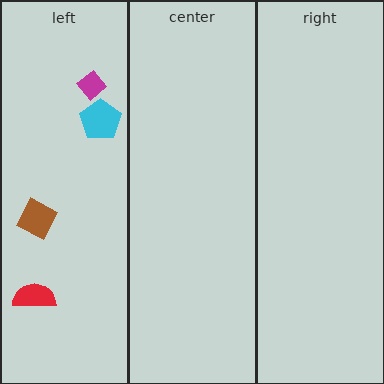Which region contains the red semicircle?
The left region.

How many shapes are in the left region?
4.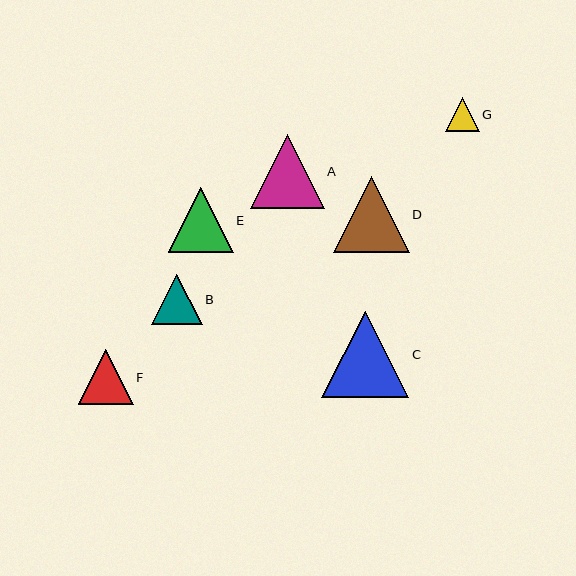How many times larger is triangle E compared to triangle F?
Triangle E is approximately 1.2 times the size of triangle F.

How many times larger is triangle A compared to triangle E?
Triangle A is approximately 1.1 times the size of triangle E.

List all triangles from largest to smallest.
From largest to smallest: C, D, A, E, F, B, G.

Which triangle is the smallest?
Triangle G is the smallest with a size of approximately 34 pixels.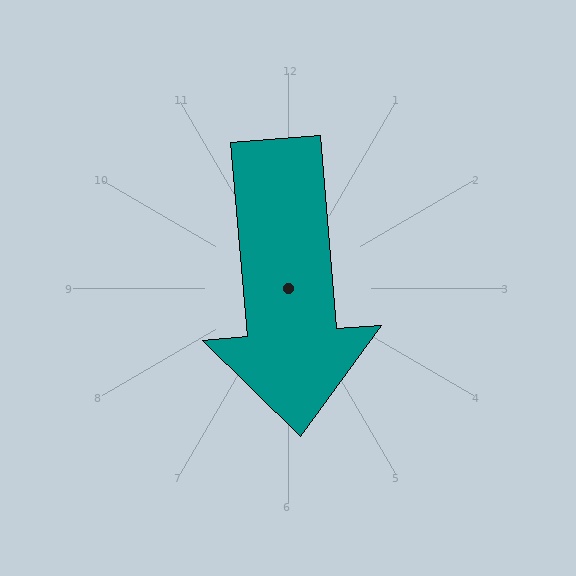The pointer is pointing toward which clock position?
Roughly 6 o'clock.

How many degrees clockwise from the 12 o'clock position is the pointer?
Approximately 175 degrees.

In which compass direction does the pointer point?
South.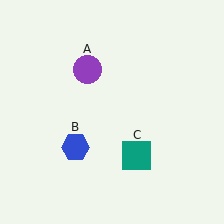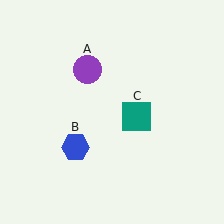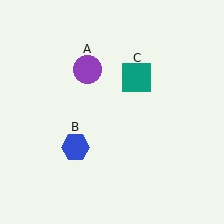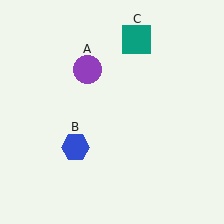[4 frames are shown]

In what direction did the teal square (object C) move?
The teal square (object C) moved up.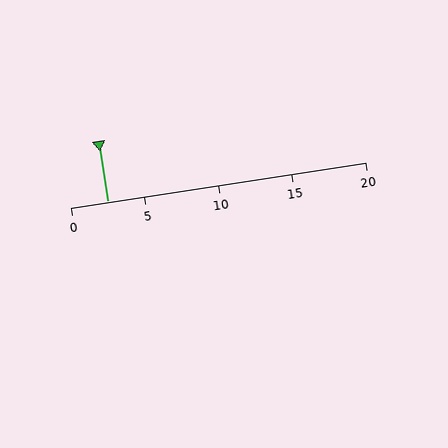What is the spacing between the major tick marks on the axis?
The major ticks are spaced 5 apart.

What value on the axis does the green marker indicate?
The marker indicates approximately 2.5.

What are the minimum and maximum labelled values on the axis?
The axis runs from 0 to 20.